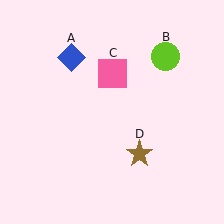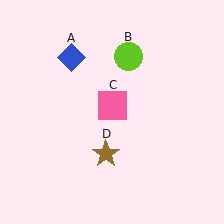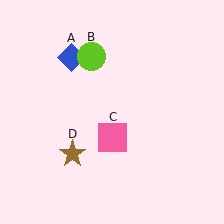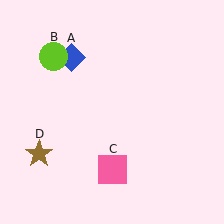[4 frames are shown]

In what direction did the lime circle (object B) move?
The lime circle (object B) moved left.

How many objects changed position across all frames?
3 objects changed position: lime circle (object B), pink square (object C), brown star (object D).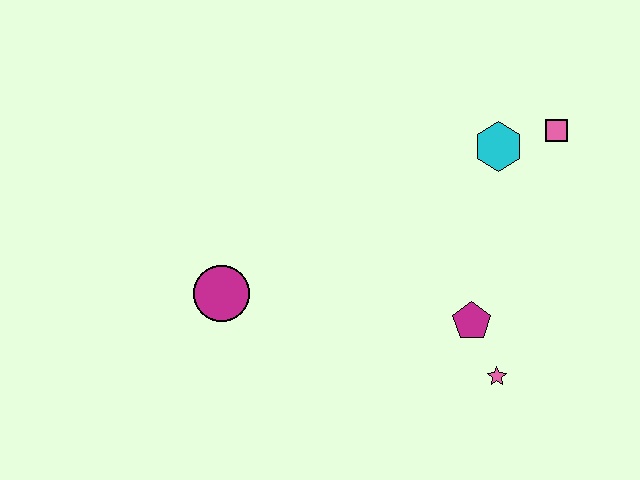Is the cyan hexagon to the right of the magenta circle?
Yes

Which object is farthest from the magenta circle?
The pink square is farthest from the magenta circle.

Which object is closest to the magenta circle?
The magenta pentagon is closest to the magenta circle.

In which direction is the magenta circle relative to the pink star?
The magenta circle is to the left of the pink star.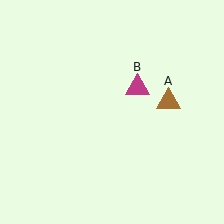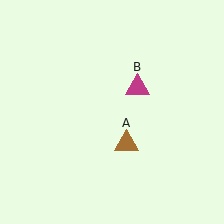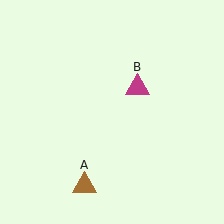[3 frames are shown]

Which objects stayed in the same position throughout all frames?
Magenta triangle (object B) remained stationary.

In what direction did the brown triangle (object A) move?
The brown triangle (object A) moved down and to the left.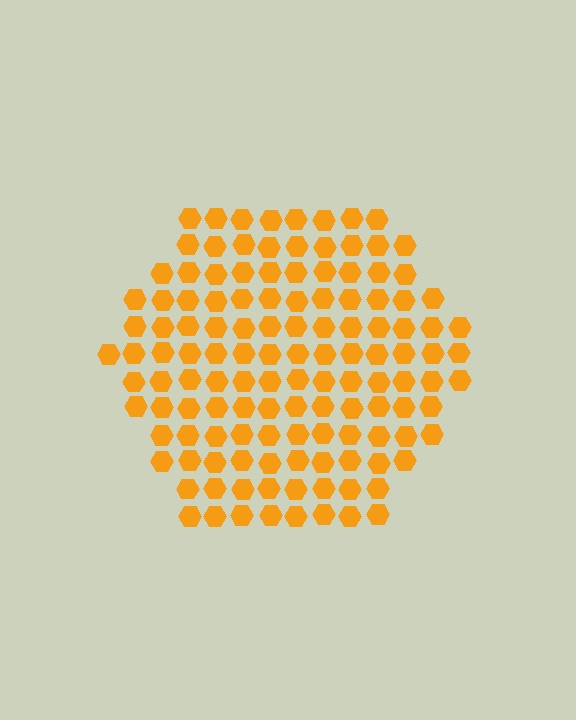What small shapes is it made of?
It is made of small hexagons.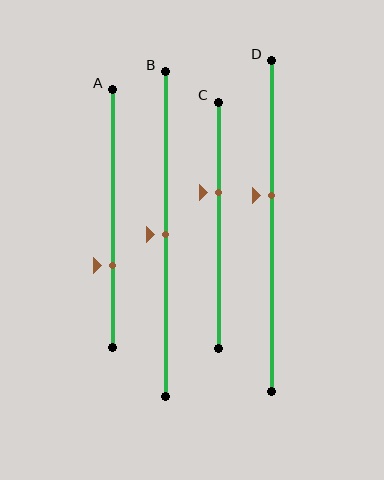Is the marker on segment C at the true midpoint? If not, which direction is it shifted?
No, the marker on segment C is shifted upward by about 13% of the segment length.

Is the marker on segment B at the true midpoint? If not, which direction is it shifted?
Yes, the marker on segment B is at the true midpoint.